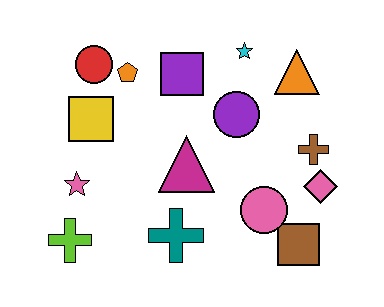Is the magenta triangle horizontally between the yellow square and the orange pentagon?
No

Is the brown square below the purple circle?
Yes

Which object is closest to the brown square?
The pink circle is closest to the brown square.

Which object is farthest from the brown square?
The red circle is farthest from the brown square.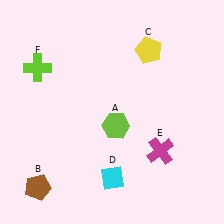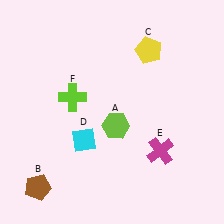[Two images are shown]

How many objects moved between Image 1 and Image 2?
2 objects moved between the two images.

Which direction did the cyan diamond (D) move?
The cyan diamond (D) moved up.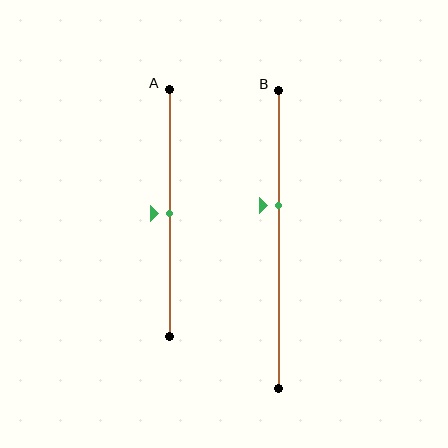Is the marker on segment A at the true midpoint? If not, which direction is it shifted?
Yes, the marker on segment A is at the true midpoint.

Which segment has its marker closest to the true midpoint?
Segment A has its marker closest to the true midpoint.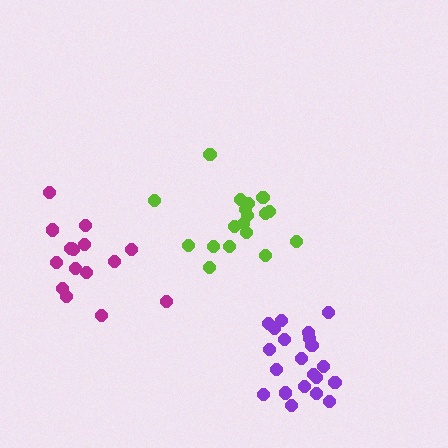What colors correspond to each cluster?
The clusters are colored: lime, magenta, purple.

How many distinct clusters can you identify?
There are 3 distinct clusters.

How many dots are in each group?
Group 1: 18 dots, Group 2: 15 dots, Group 3: 21 dots (54 total).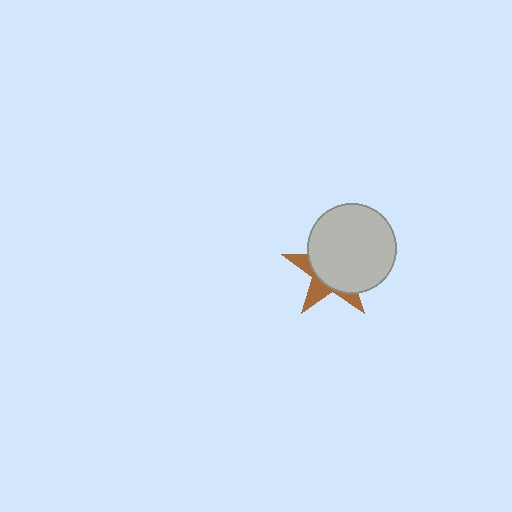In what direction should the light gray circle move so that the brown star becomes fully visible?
The light gray circle should move toward the upper-right. That is the shortest direction to clear the overlap and leave the brown star fully visible.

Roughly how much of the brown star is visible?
A small part of it is visible (roughly 33%).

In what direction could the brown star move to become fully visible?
The brown star could move toward the lower-left. That would shift it out from behind the light gray circle entirely.